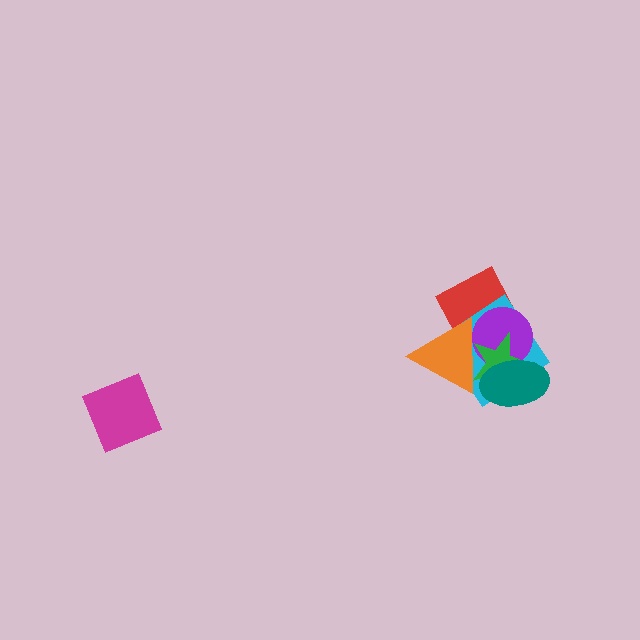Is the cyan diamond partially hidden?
Yes, it is partially covered by another shape.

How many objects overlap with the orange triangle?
5 objects overlap with the orange triangle.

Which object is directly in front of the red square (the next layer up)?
The cyan diamond is directly in front of the red square.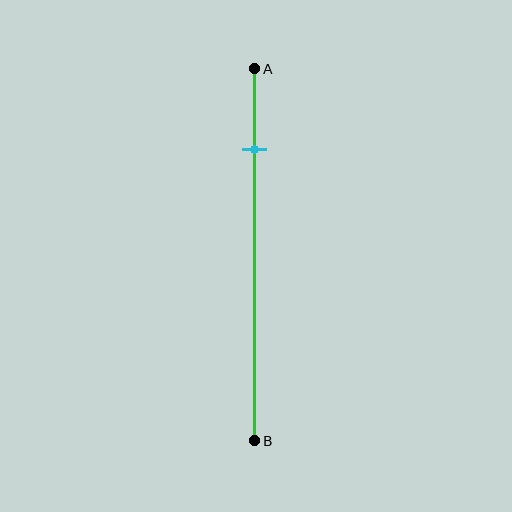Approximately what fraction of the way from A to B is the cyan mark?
The cyan mark is approximately 20% of the way from A to B.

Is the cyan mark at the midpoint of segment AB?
No, the mark is at about 20% from A, not at the 50% midpoint.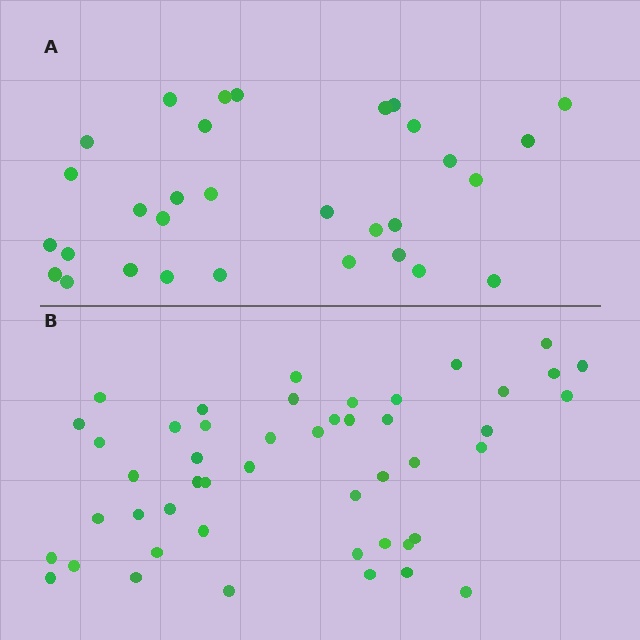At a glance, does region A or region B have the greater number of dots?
Region B (the bottom region) has more dots.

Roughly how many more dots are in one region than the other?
Region B has approximately 15 more dots than region A.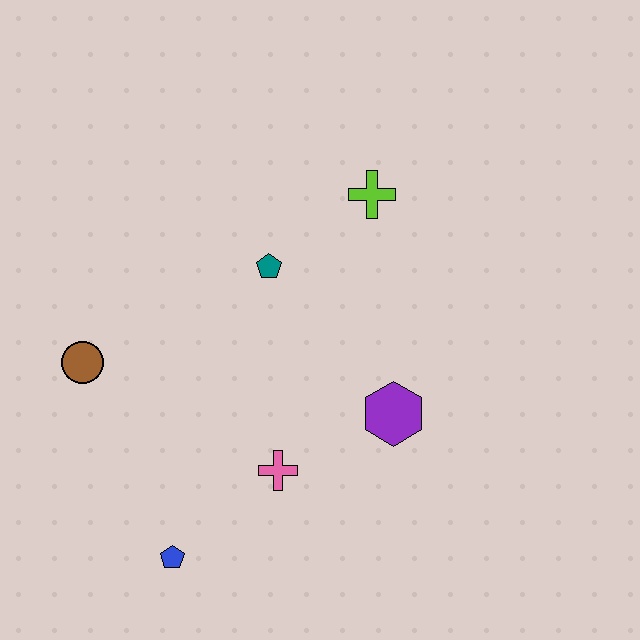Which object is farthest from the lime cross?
The blue pentagon is farthest from the lime cross.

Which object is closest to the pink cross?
The purple hexagon is closest to the pink cross.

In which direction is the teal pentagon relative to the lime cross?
The teal pentagon is to the left of the lime cross.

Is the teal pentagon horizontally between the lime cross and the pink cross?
No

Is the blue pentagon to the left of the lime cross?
Yes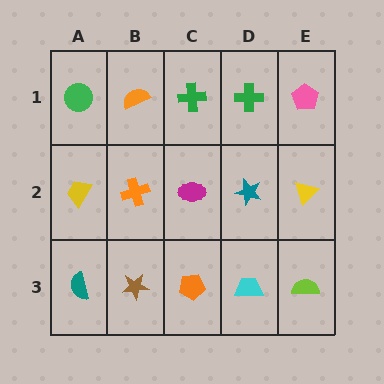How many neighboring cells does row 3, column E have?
2.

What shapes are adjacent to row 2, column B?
An orange semicircle (row 1, column B), a brown star (row 3, column B), a yellow trapezoid (row 2, column A), a magenta ellipse (row 2, column C).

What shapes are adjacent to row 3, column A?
A yellow trapezoid (row 2, column A), a brown star (row 3, column B).